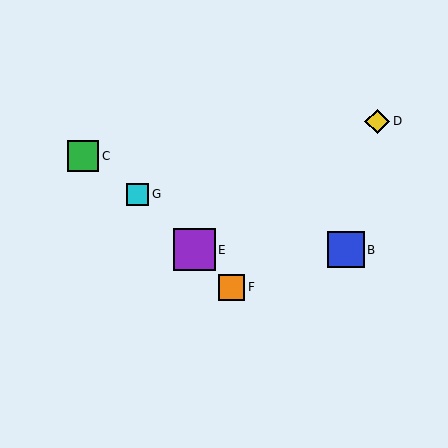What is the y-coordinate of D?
Object D is at y≈121.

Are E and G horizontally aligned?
No, E is at y≈250 and G is at y≈194.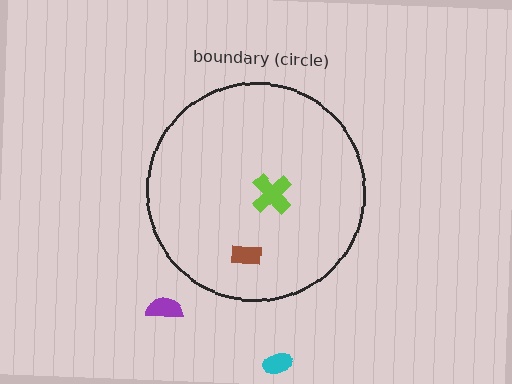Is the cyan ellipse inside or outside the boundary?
Outside.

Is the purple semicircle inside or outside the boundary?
Outside.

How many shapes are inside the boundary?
2 inside, 2 outside.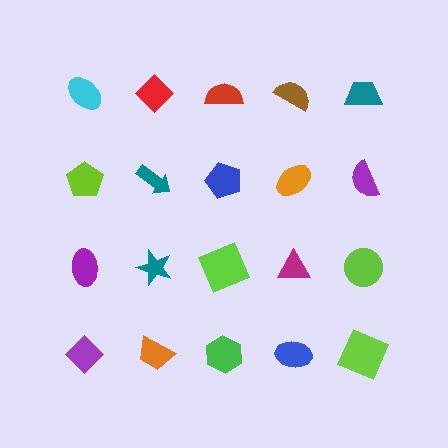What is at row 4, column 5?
A lime square.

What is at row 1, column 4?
A brown semicircle.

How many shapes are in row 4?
5 shapes.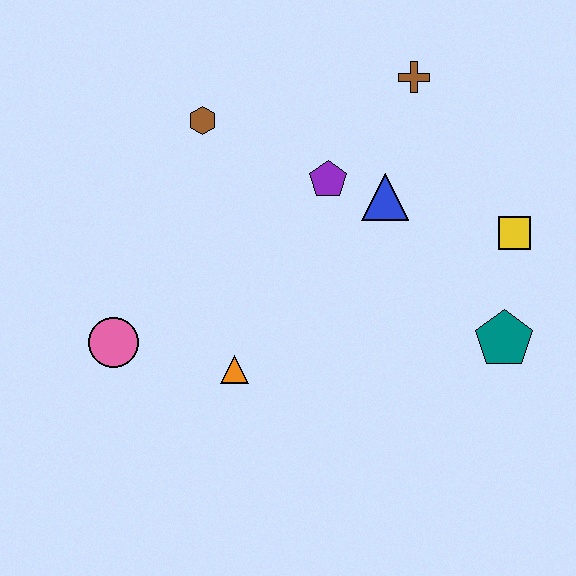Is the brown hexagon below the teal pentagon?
No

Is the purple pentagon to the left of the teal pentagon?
Yes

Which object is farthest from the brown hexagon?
The teal pentagon is farthest from the brown hexagon.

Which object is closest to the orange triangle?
The pink circle is closest to the orange triangle.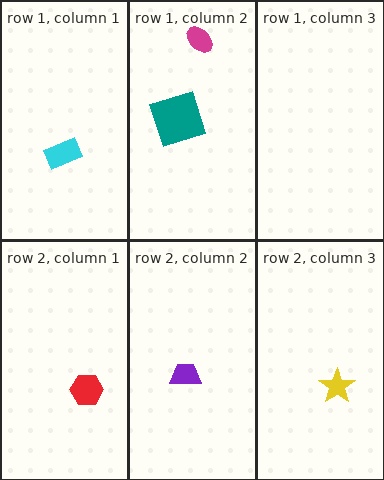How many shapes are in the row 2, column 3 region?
1.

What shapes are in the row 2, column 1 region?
The red hexagon.